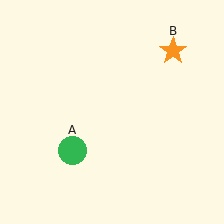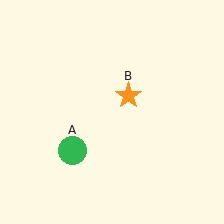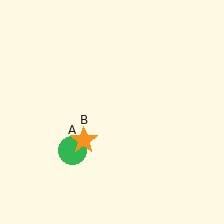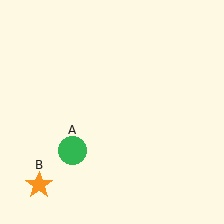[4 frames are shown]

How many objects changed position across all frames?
1 object changed position: orange star (object B).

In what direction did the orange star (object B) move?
The orange star (object B) moved down and to the left.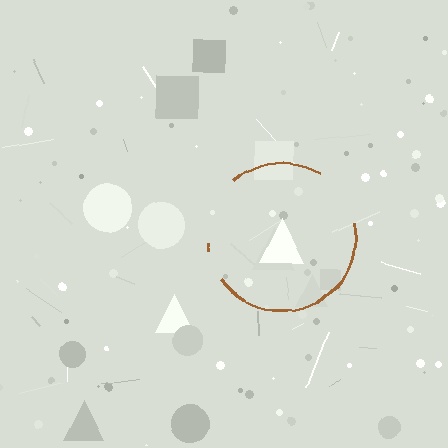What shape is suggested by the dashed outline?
The dashed outline suggests a circle.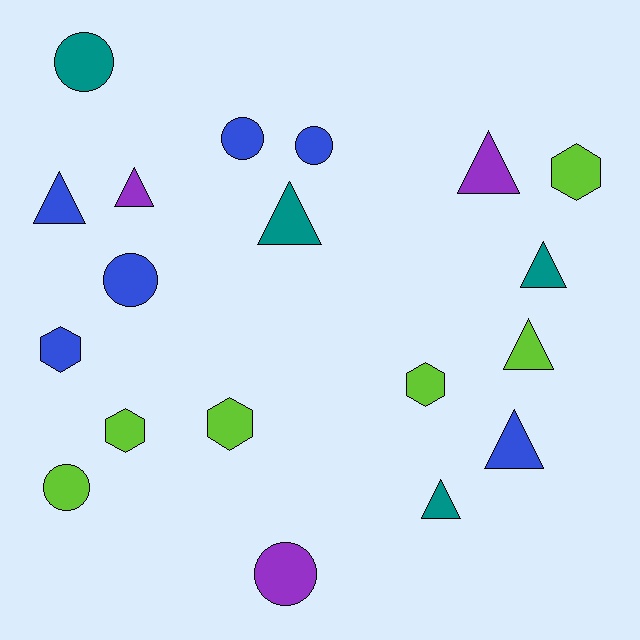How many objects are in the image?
There are 19 objects.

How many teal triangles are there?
There are 3 teal triangles.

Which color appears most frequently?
Blue, with 6 objects.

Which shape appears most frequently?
Triangle, with 8 objects.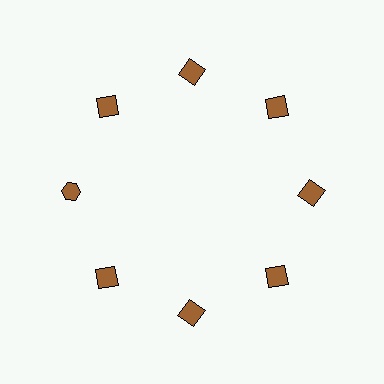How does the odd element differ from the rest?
It has a different shape: hexagon instead of square.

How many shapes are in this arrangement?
There are 8 shapes arranged in a ring pattern.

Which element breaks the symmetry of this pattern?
The brown hexagon at roughly the 9 o'clock position breaks the symmetry. All other shapes are brown squares.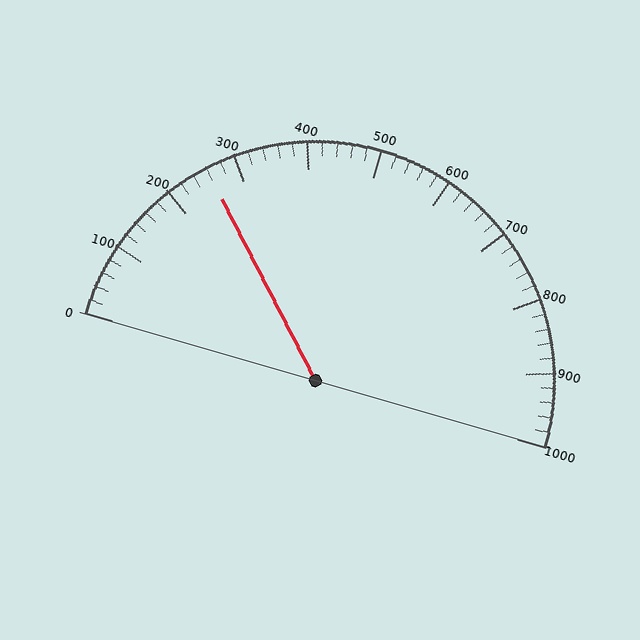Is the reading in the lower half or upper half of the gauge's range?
The reading is in the lower half of the range (0 to 1000).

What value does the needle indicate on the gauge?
The needle indicates approximately 260.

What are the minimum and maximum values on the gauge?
The gauge ranges from 0 to 1000.